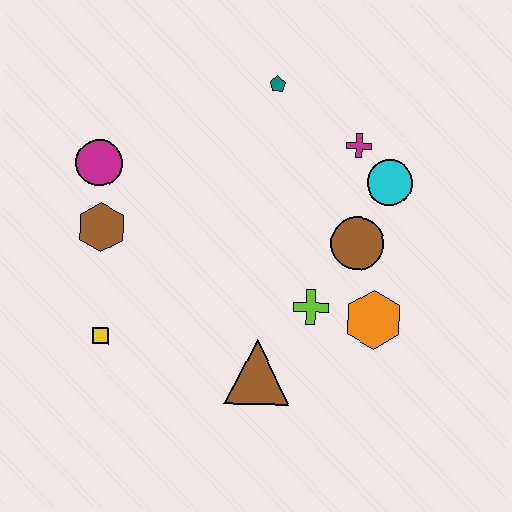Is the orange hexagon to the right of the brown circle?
Yes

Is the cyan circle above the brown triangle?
Yes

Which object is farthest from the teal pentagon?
The yellow square is farthest from the teal pentagon.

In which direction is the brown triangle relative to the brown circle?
The brown triangle is below the brown circle.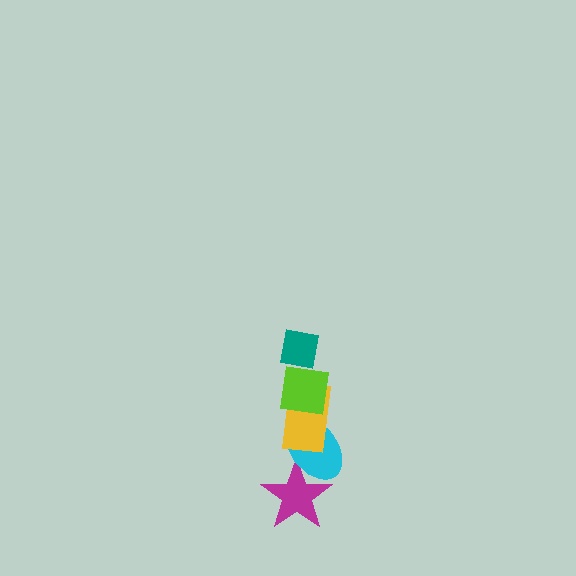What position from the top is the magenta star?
The magenta star is 5th from the top.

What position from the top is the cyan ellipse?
The cyan ellipse is 4th from the top.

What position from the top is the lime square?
The lime square is 2nd from the top.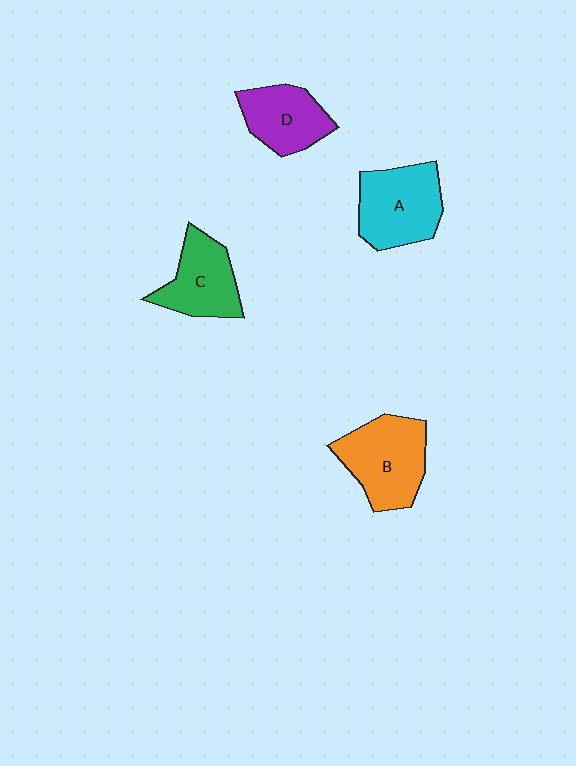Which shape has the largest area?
Shape B (orange).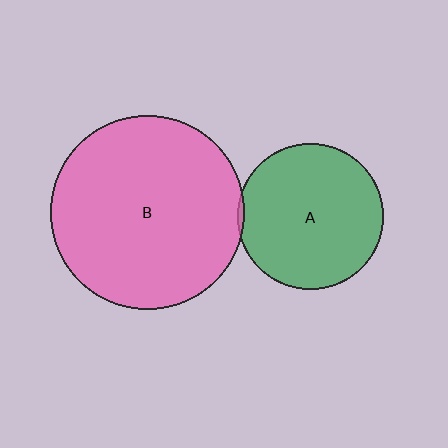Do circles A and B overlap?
Yes.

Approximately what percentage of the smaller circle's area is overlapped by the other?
Approximately 5%.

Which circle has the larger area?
Circle B (pink).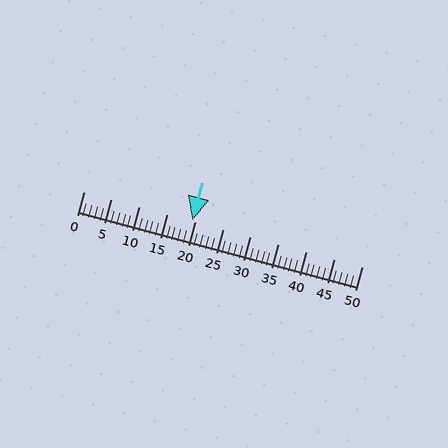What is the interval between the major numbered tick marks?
The major tick marks are spaced 5 units apart.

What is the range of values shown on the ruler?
The ruler shows values from 0 to 50.